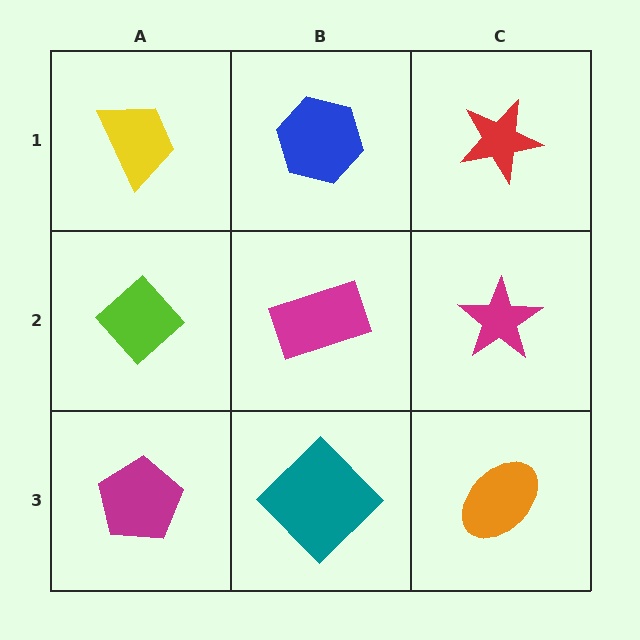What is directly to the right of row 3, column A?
A teal diamond.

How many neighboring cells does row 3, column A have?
2.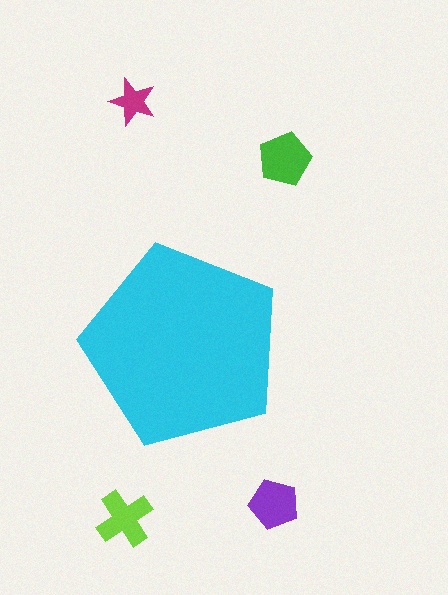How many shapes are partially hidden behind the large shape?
0 shapes are partially hidden.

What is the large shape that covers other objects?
A cyan pentagon.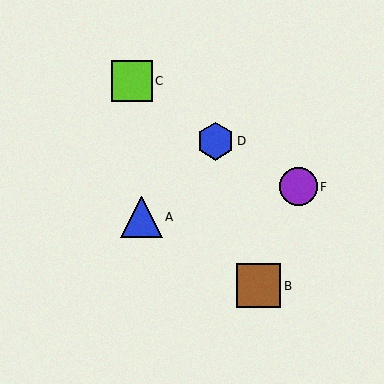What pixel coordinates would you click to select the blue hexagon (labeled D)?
Click at (216, 141) to select the blue hexagon D.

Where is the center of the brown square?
The center of the brown square is at (259, 286).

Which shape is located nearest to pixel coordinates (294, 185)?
The purple circle (labeled F) at (299, 187) is nearest to that location.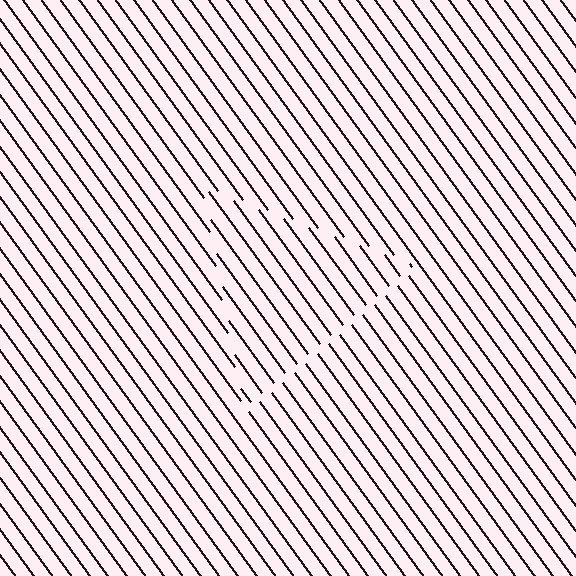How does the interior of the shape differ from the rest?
The interior of the shape contains the same grating, shifted by half a period — the contour is defined by the phase discontinuity where line-ends from the inner and outer gratings abut.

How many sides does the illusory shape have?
3 sides — the line-ends trace a triangle.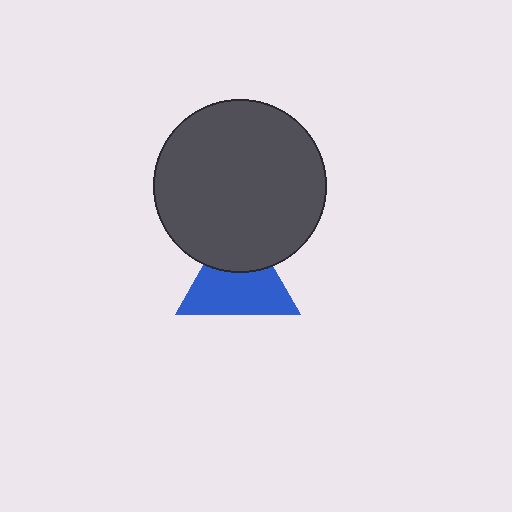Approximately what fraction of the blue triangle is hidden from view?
Roughly 35% of the blue triangle is hidden behind the dark gray circle.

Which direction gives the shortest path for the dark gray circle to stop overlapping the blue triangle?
Moving up gives the shortest separation.